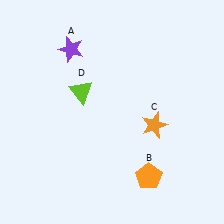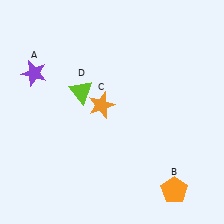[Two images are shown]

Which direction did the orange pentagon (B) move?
The orange pentagon (B) moved right.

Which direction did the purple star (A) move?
The purple star (A) moved left.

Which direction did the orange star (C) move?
The orange star (C) moved left.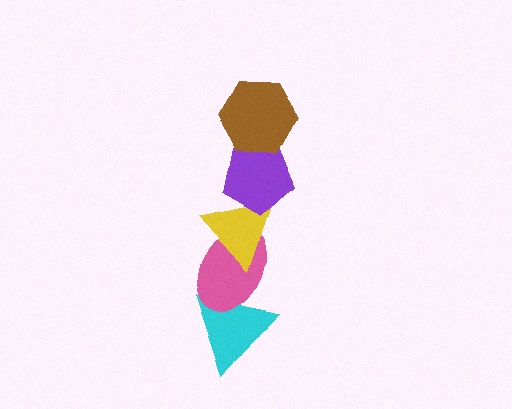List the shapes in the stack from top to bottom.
From top to bottom: the brown hexagon, the purple pentagon, the yellow triangle, the pink ellipse, the cyan triangle.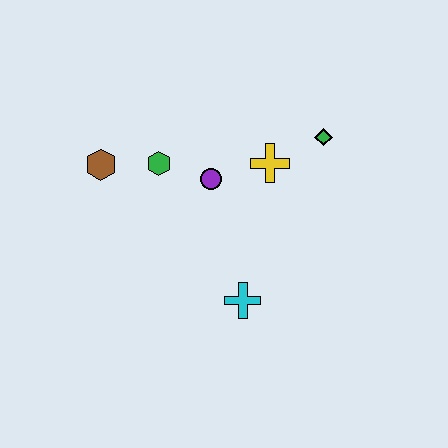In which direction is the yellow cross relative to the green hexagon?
The yellow cross is to the right of the green hexagon.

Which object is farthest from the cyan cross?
The brown hexagon is farthest from the cyan cross.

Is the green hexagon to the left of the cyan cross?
Yes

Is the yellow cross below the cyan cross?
No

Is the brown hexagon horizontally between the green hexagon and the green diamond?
No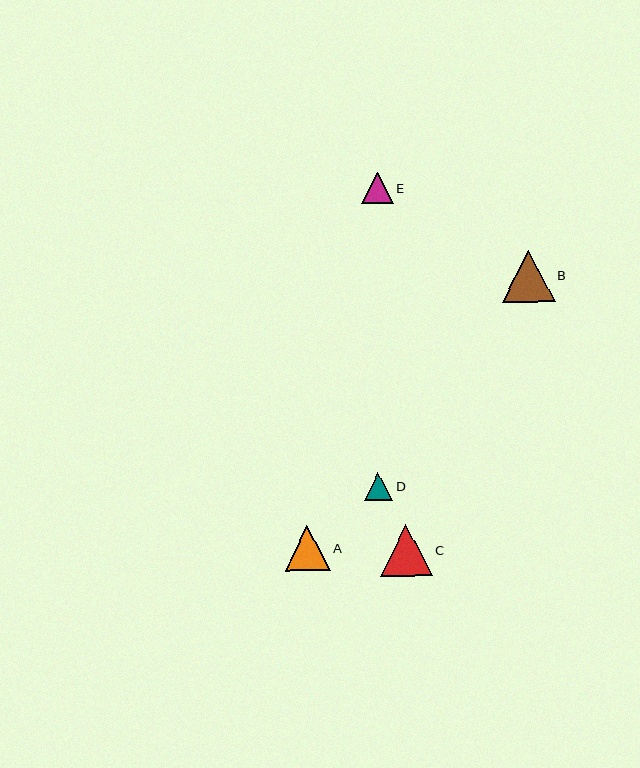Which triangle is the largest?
Triangle B is the largest with a size of approximately 52 pixels.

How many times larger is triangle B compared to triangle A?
Triangle B is approximately 1.2 times the size of triangle A.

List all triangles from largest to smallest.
From largest to smallest: B, C, A, E, D.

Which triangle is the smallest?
Triangle D is the smallest with a size of approximately 28 pixels.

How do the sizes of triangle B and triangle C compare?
Triangle B and triangle C are approximately the same size.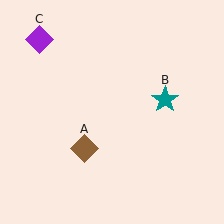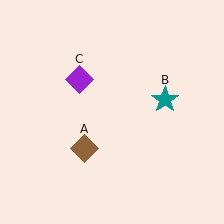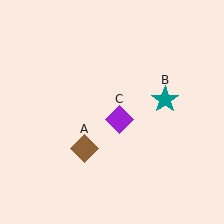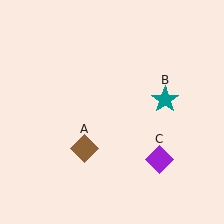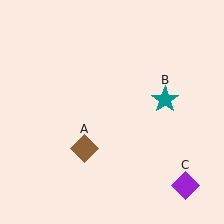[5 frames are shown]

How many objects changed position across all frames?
1 object changed position: purple diamond (object C).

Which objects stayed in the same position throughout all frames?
Brown diamond (object A) and teal star (object B) remained stationary.